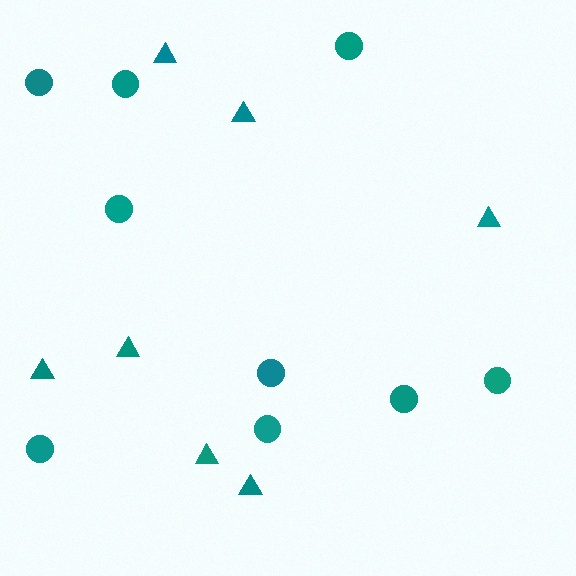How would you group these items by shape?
There are 2 groups: one group of triangles (7) and one group of circles (9).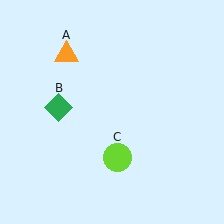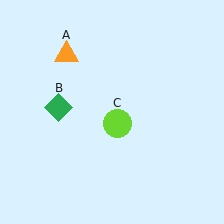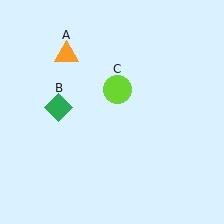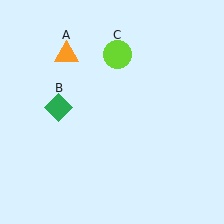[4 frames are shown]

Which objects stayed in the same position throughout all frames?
Orange triangle (object A) and green diamond (object B) remained stationary.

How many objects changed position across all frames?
1 object changed position: lime circle (object C).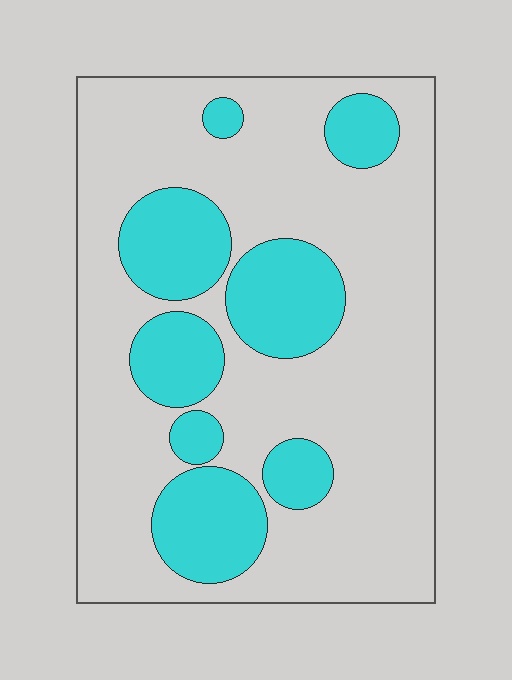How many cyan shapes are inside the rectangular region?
8.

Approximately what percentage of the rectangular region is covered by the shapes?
Approximately 25%.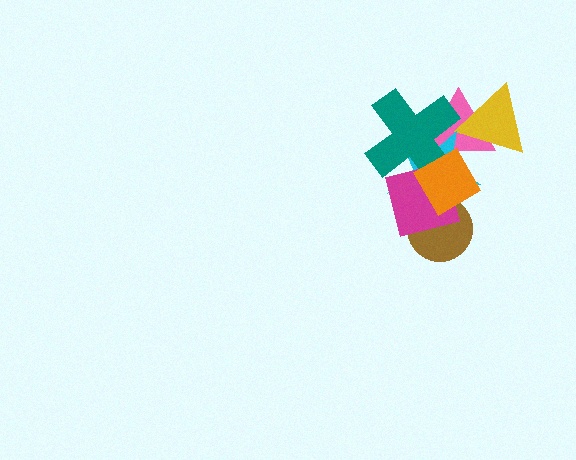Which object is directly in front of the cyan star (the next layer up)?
The magenta square is directly in front of the cyan star.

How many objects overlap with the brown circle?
3 objects overlap with the brown circle.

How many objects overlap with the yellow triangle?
2 objects overlap with the yellow triangle.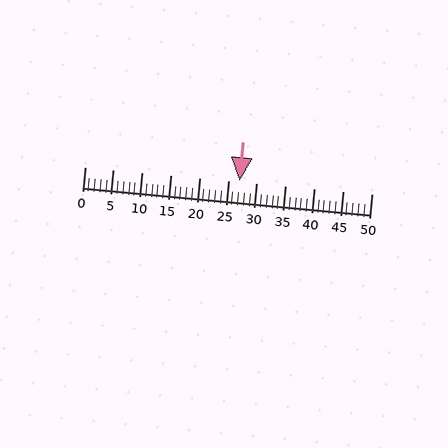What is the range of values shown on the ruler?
The ruler shows values from 0 to 50.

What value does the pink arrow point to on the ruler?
The pink arrow points to approximately 27.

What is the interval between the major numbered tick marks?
The major tick marks are spaced 5 units apart.